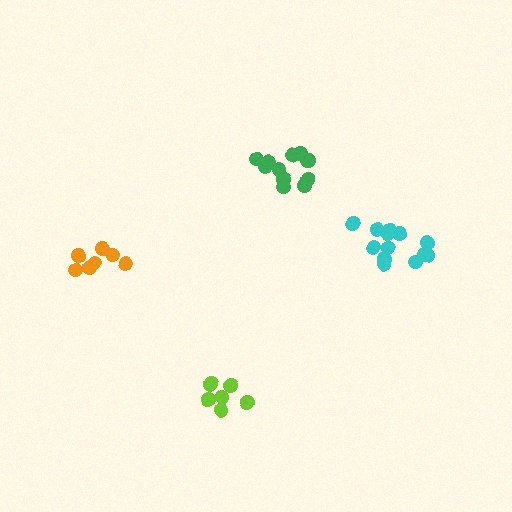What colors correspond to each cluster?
The clusters are colored: lime, green, orange, cyan.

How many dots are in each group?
Group 1: 7 dots, Group 2: 12 dots, Group 3: 7 dots, Group 4: 13 dots (39 total).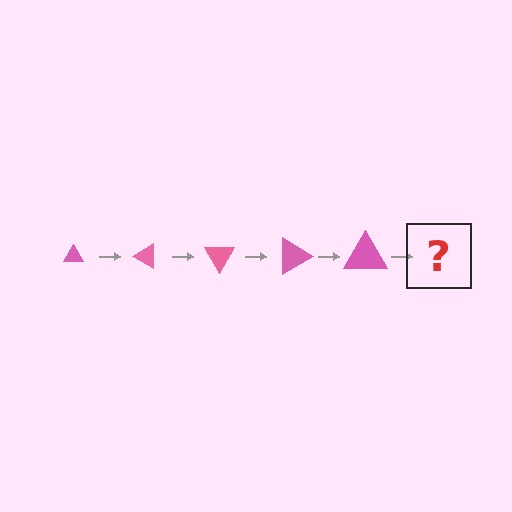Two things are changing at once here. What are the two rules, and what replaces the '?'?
The two rules are that the triangle grows larger each step and it rotates 30 degrees each step. The '?' should be a triangle, larger than the previous one and rotated 150 degrees from the start.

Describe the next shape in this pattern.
It should be a triangle, larger than the previous one and rotated 150 degrees from the start.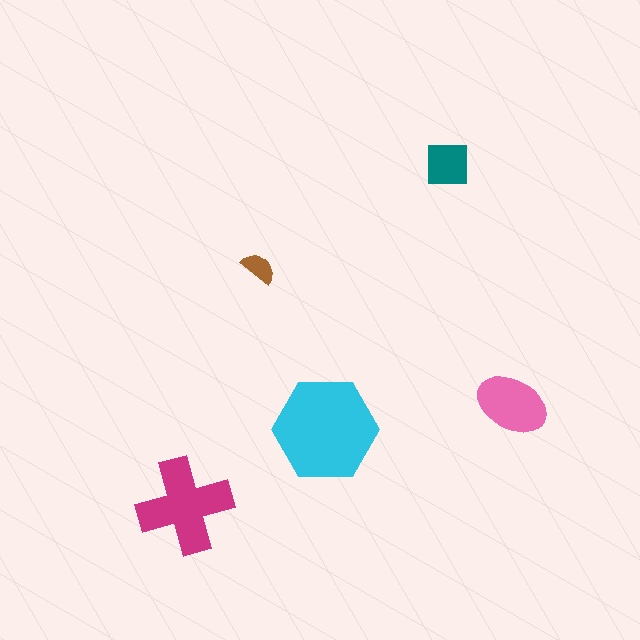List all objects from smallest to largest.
The brown semicircle, the teal square, the pink ellipse, the magenta cross, the cyan hexagon.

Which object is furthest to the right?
The pink ellipse is rightmost.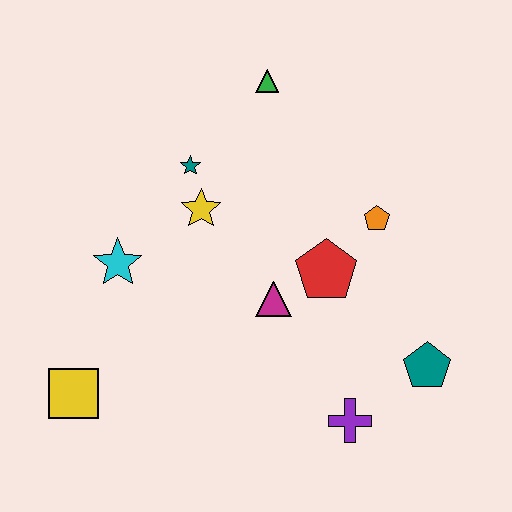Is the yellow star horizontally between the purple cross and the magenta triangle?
No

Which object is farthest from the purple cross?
The green triangle is farthest from the purple cross.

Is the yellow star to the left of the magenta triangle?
Yes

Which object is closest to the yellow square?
The cyan star is closest to the yellow square.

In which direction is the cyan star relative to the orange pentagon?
The cyan star is to the left of the orange pentagon.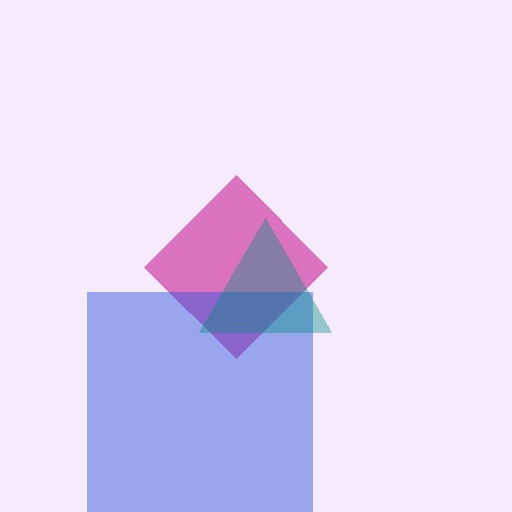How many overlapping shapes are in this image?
There are 3 overlapping shapes in the image.